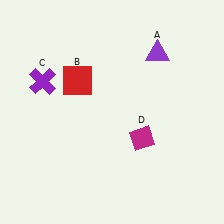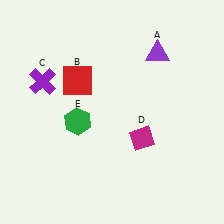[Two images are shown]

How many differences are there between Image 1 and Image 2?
There is 1 difference between the two images.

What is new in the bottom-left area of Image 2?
A green hexagon (E) was added in the bottom-left area of Image 2.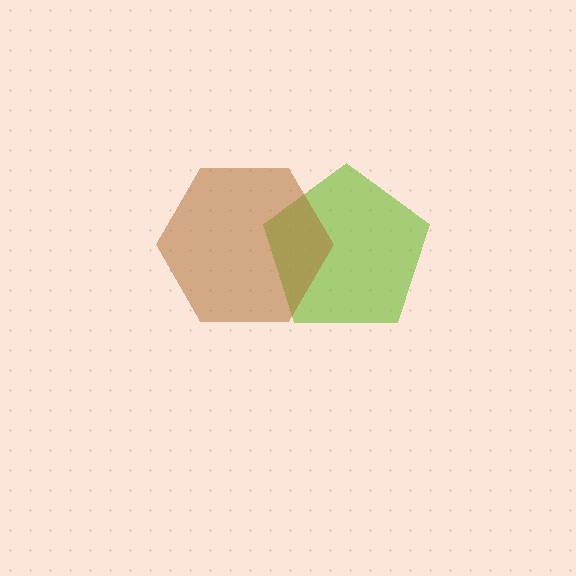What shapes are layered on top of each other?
The layered shapes are: a lime pentagon, a brown hexagon.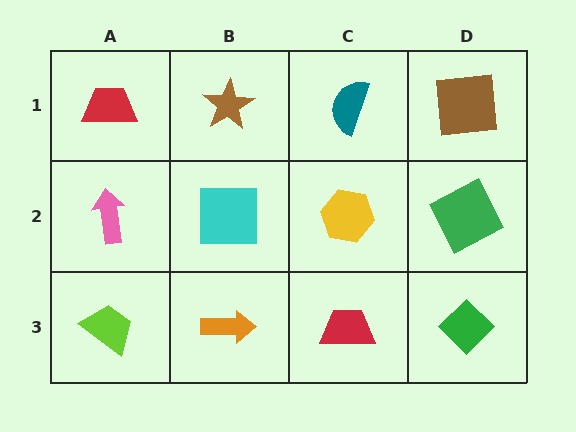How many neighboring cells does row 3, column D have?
2.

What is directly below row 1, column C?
A yellow hexagon.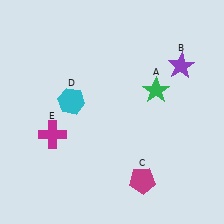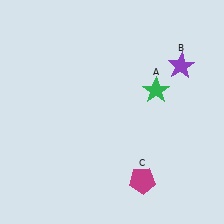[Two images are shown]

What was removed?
The magenta cross (E), the cyan hexagon (D) were removed in Image 2.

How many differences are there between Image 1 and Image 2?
There are 2 differences between the two images.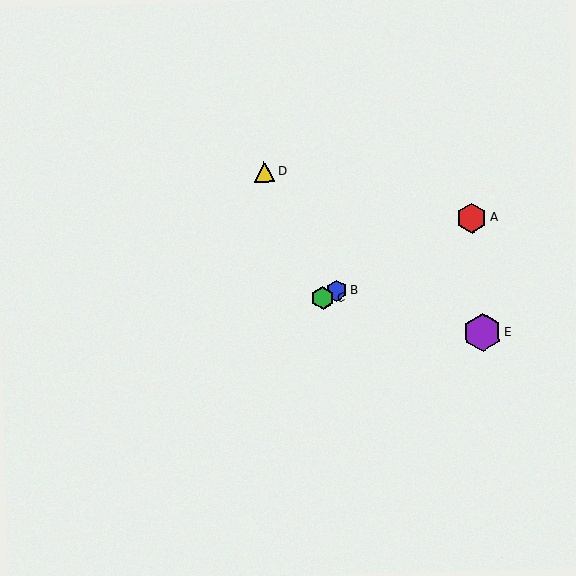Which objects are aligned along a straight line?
Objects A, B, C are aligned along a straight line.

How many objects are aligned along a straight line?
3 objects (A, B, C) are aligned along a straight line.